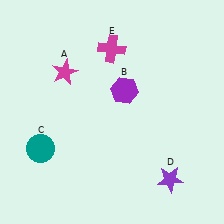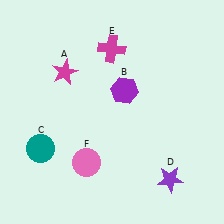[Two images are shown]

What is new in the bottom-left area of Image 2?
A pink circle (F) was added in the bottom-left area of Image 2.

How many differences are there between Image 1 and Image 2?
There is 1 difference between the two images.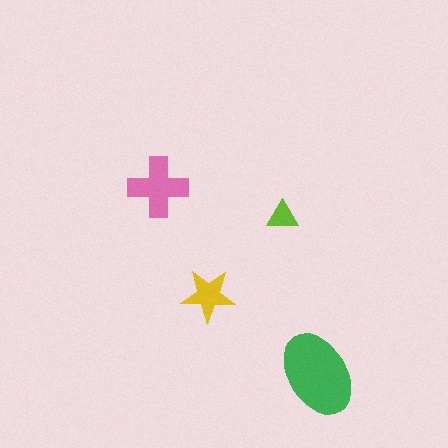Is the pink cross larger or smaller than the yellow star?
Larger.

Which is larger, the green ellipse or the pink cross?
The green ellipse.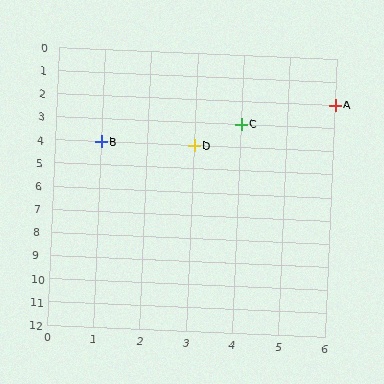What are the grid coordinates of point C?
Point C is at grid coordinates (4, 3).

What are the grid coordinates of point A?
Point A is at grid coordinates (6, 2).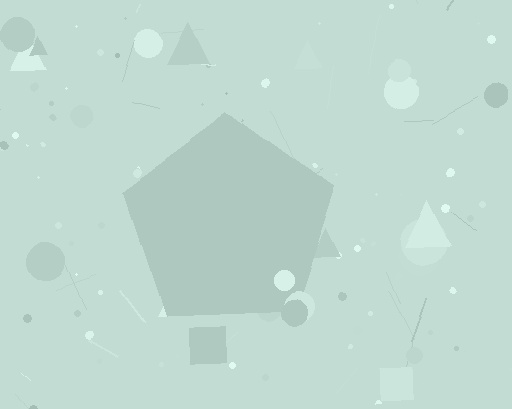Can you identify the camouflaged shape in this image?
The camouflaged shape is a pentagon.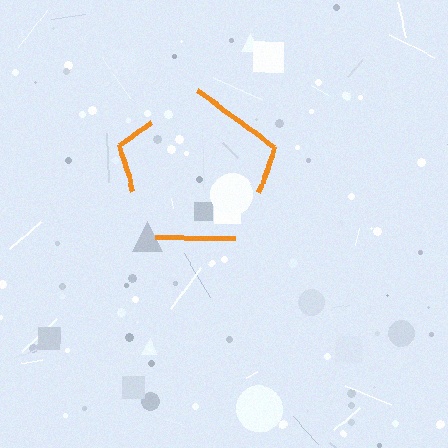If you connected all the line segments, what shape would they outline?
They would outline a pentagon.